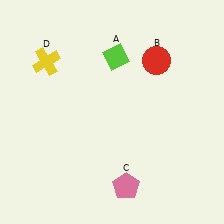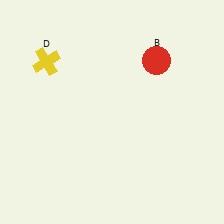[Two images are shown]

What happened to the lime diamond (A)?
The lime diamond (A) was removed in Image 2. It was in the top-right area of Image 1.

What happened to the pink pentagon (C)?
The pink pentagon (C) was removed in Image 2. It was in the bottom-right area of Image 1.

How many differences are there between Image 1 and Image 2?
There are 2 differences between the two images.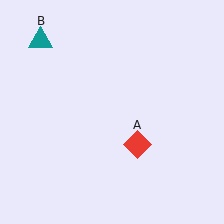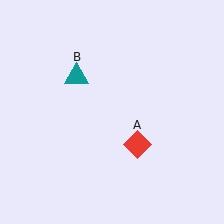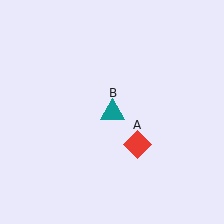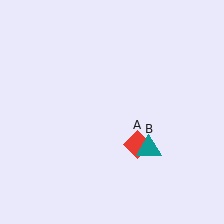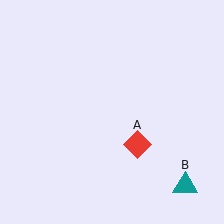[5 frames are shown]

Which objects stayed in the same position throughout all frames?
Red diamond (object A) remained stationary.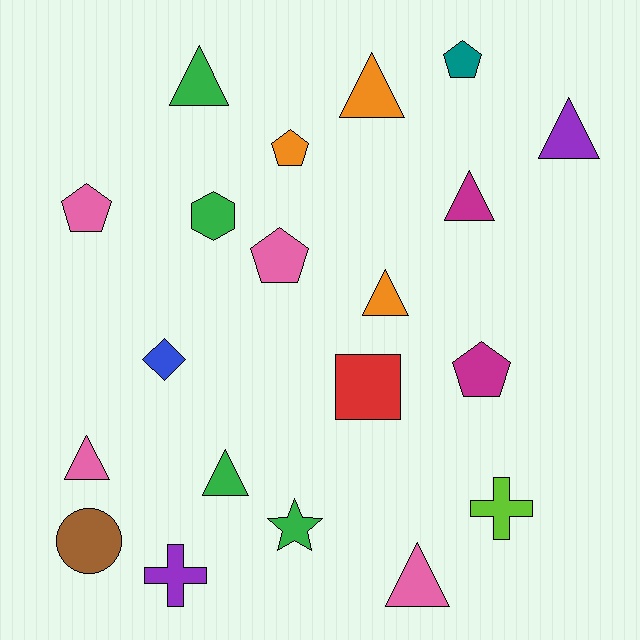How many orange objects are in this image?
There are 3 orange objects.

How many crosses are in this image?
There are 2 crosses.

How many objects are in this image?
There are 20 objects.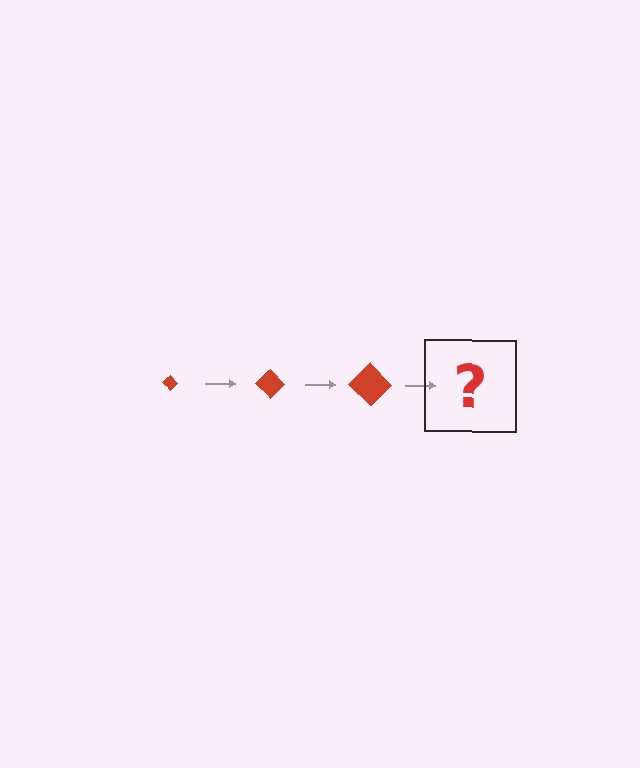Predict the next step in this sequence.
The next step is a red diamond, larger than the previous one.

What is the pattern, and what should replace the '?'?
The pattern is that the diamond gets progressively larger each step. The '?' should be a red diamond, larger than the previous one.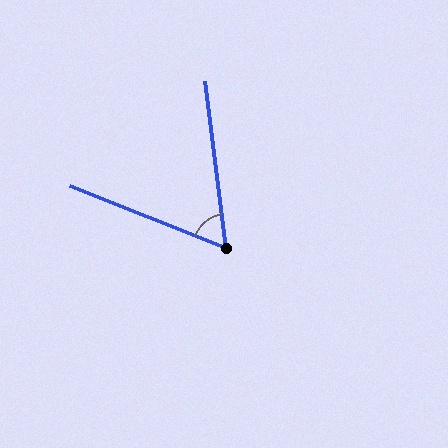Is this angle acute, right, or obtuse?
It is acute.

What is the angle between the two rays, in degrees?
Approximately 61 degrees.